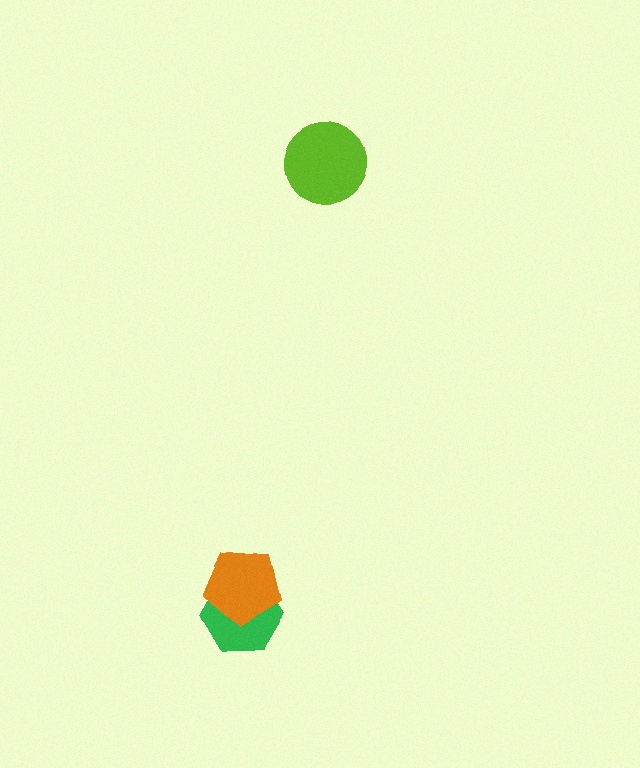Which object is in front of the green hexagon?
The orange pentagon is in front of the green hexagon.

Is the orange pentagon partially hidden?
No, no other shape covers it.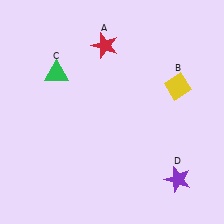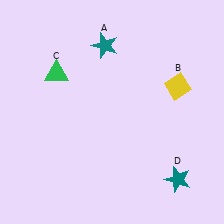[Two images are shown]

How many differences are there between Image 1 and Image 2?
There are 2 differences between the two images.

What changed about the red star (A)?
In Image 1, A is red. In Image 2, it changed to teal.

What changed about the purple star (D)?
In Image 1, D is purple. In Image 2, it changed to teal.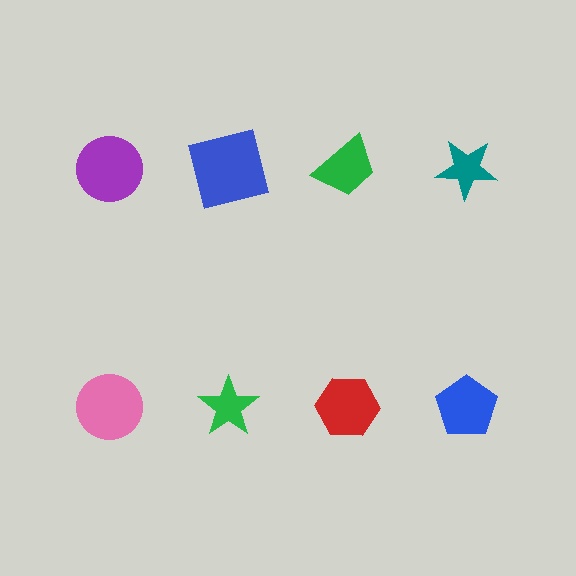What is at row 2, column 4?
A blue pentagon.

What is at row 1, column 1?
A purple circle.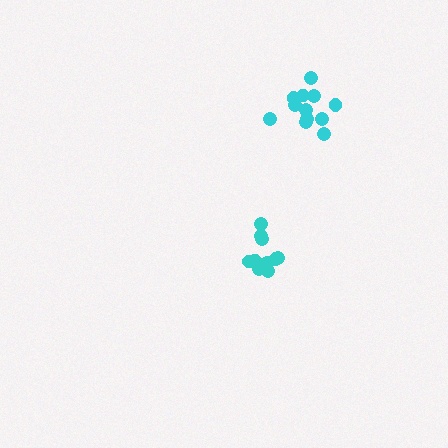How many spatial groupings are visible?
There are 2 spatial groupings.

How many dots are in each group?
Group 1: 10 dots, Group 2: 12 dots (22 total).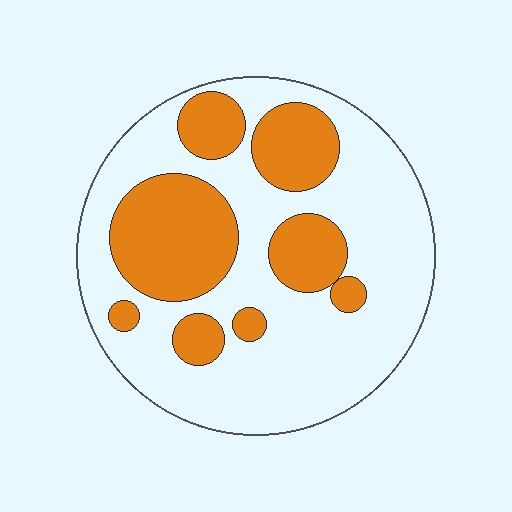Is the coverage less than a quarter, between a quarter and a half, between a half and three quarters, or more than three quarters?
Between a quarter and a half.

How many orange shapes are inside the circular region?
8.